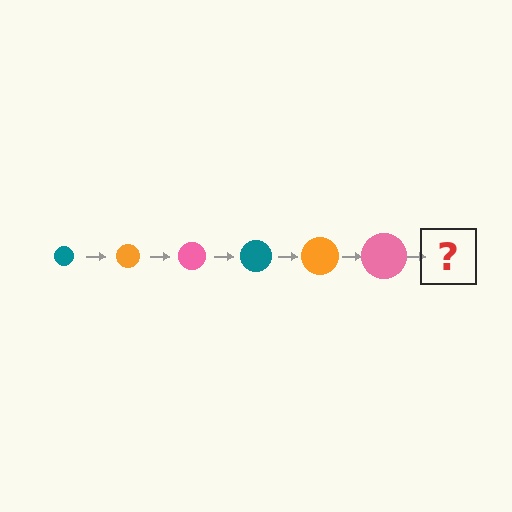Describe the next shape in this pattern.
It should be a teal circle, larger than the previous one.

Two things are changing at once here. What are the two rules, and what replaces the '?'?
The two rules are that the circle grows larger each step and the color cycles through teal, orange, and pink. The '?' should be a teal circle, larger than the previous one.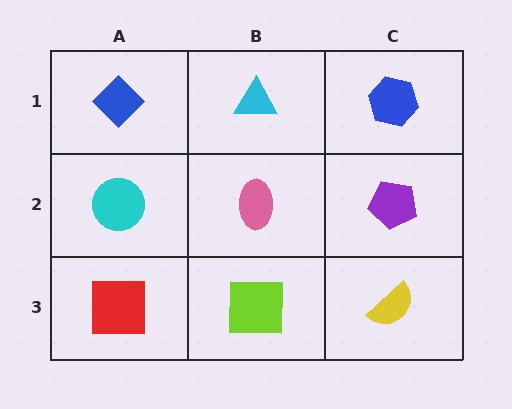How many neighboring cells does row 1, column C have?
2.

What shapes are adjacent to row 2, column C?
A blue hexagon (row 1, column C), a yellow semicircle (row 3, column C), a pink ellipse (row 2, column B).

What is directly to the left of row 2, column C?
A pink ellipse.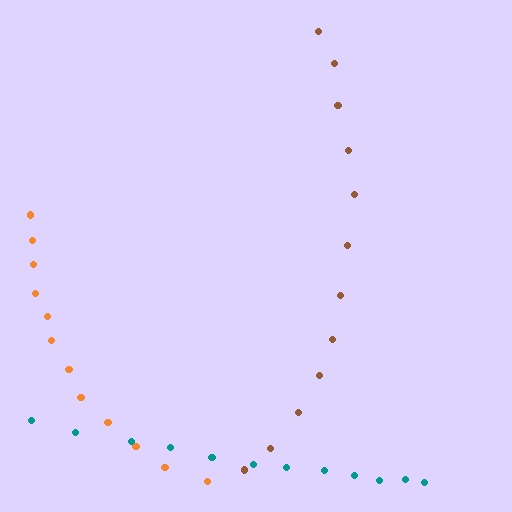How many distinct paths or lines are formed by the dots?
There are 3 distinct paths.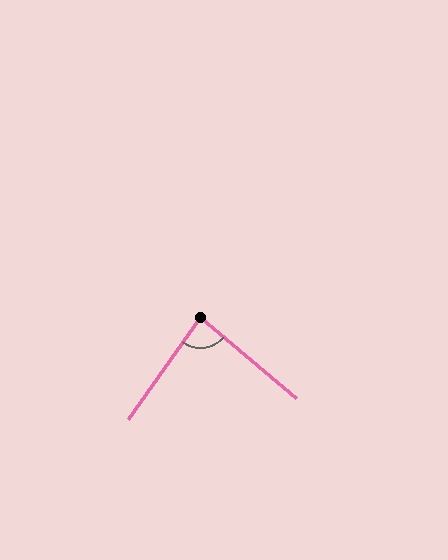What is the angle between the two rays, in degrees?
Approximately 85 degrees.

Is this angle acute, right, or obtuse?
It is acute.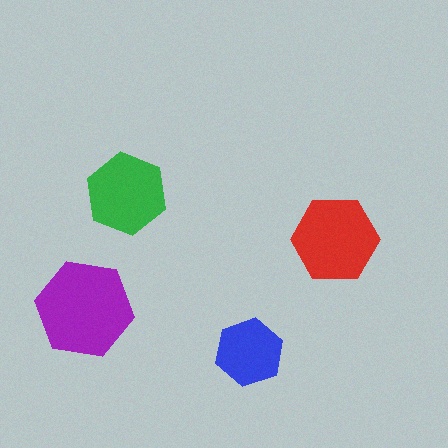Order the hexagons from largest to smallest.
the purple one, the red one, the green one, the blue one.